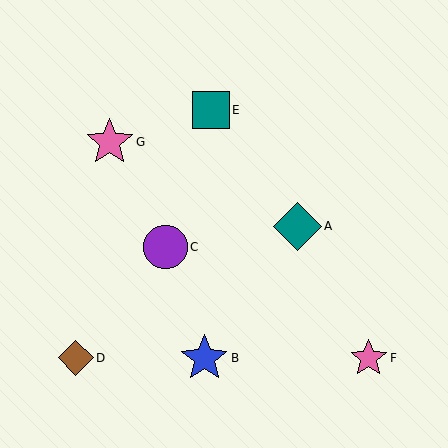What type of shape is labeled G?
Shape G is a pink star.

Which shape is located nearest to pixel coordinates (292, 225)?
The teal diamond (labeled A) at (297, 226) is nearest to that location.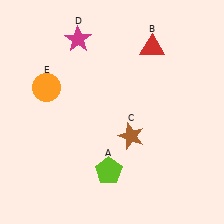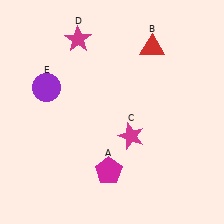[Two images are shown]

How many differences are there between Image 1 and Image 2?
There are 3 differences between the two images.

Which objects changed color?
A changed from lime to magenta. C changed from brown to magenta. E changed from orange to purple.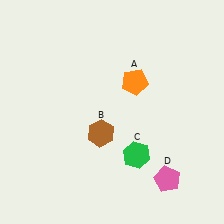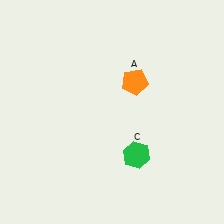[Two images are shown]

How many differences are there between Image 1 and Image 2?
There are 2 differences between the two images.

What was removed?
The pink pentagon (D), the brown hexagon (B) were removed in Image 2.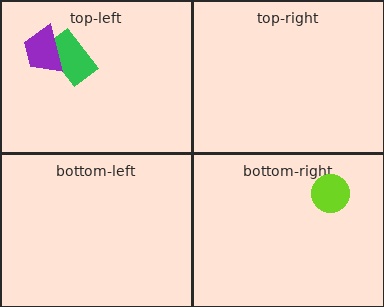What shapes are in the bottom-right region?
The lime circle.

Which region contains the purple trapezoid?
The top-left region.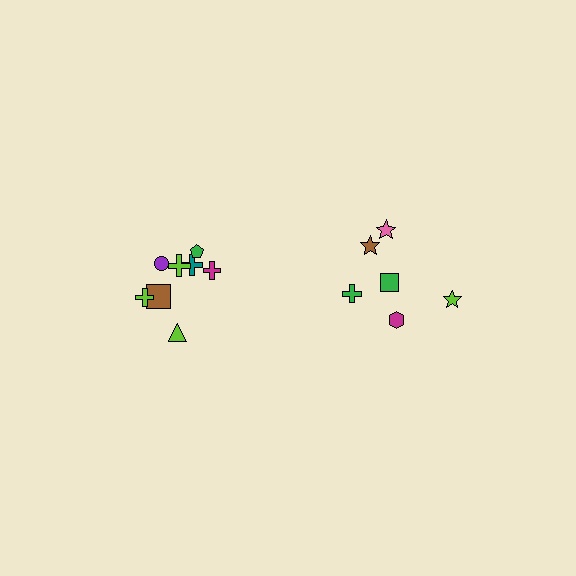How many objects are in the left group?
There are 8 objects.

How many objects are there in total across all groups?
There are 14 objects.